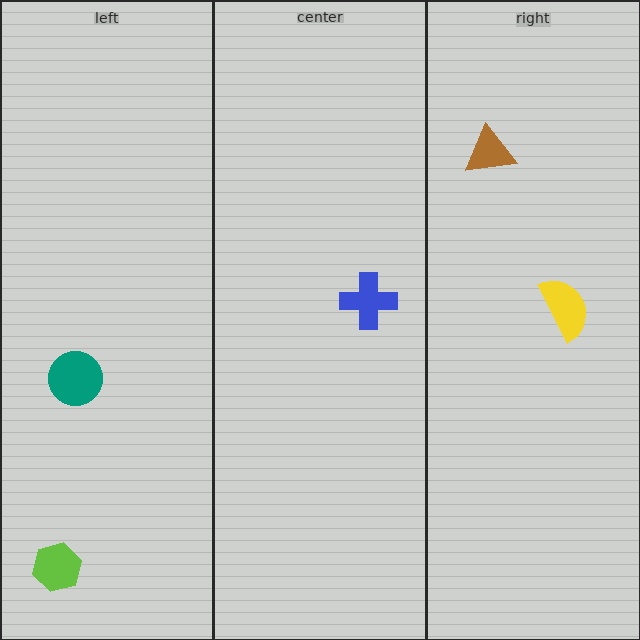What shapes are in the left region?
The lime hexagon, the teal circle.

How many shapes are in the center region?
1.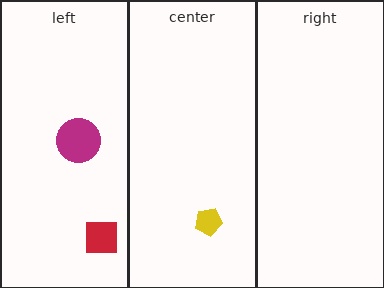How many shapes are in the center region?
1.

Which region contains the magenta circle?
The left region.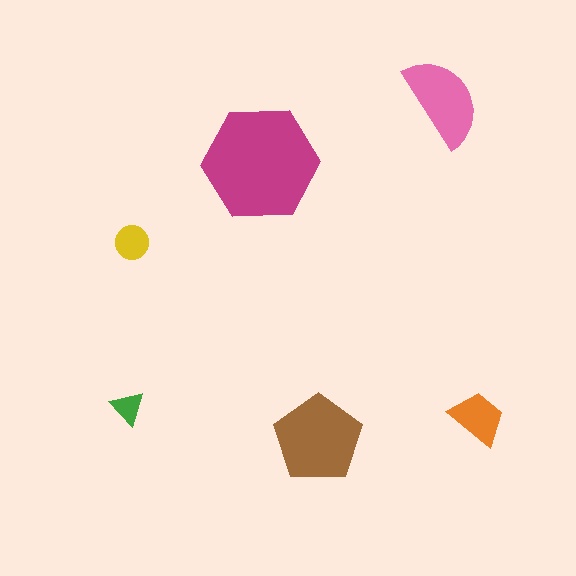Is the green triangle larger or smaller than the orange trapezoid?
Smaller.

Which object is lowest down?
The brown pentagon is bottommost.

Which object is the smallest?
The green triangle.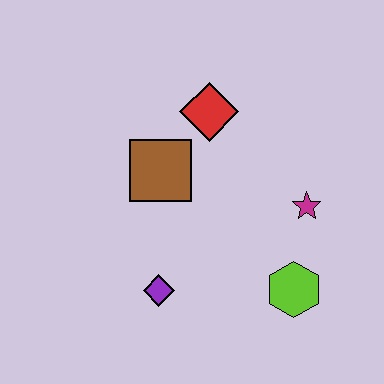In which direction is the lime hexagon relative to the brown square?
The lime hexagon is to the right of the brown square.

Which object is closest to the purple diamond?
The brown square is closest to the purple diamond.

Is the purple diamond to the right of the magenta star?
No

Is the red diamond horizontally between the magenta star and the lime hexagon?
No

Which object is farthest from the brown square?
The lime hexagon is farthest from the brown square.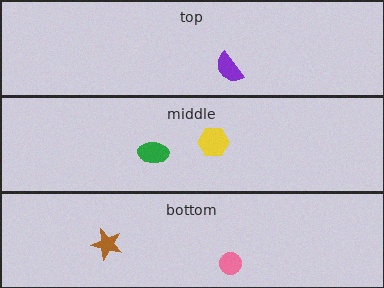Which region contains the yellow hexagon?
The middle region.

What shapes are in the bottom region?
The brown star, the pink circle.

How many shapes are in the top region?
1.